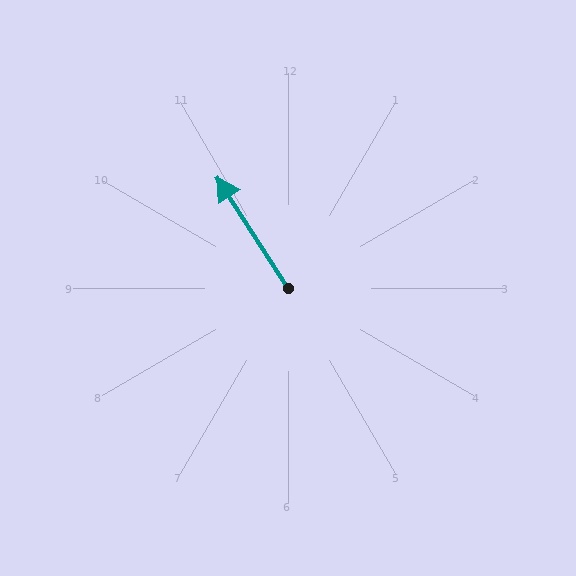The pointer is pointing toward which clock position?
Roughly 11 o'clock.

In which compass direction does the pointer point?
Northwest.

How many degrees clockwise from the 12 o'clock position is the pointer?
Approximately 327 degrees.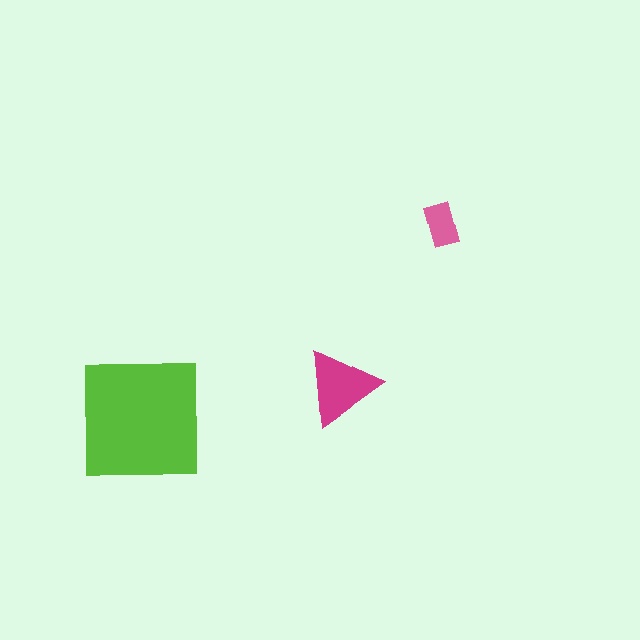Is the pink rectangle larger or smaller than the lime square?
Smaller.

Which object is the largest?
The lime square.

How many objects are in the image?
There are 3 objects in the image.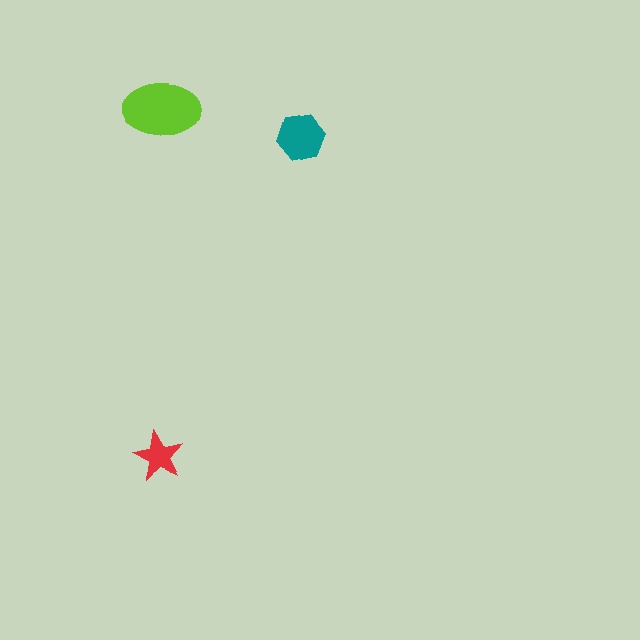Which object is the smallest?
The red star.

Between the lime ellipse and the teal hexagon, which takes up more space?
The lime ellipse.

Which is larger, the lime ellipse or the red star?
The lime ellipse.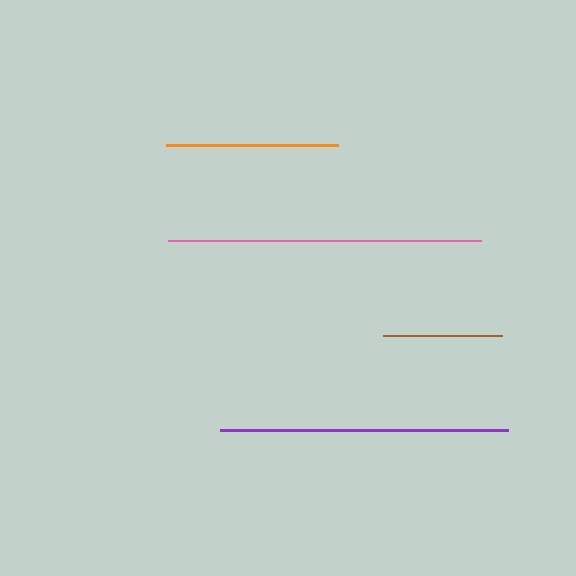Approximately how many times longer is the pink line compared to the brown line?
The pink line is approximately 2.6 times the length of the brown line.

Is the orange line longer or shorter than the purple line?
The purple line is longer than the orange line.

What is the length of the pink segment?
The pink segment is approximately 313 pixels long.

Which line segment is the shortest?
The brown line is the shortest at approximately 119 pixels.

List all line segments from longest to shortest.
From longest to shortest: pink, purple, orange, brown.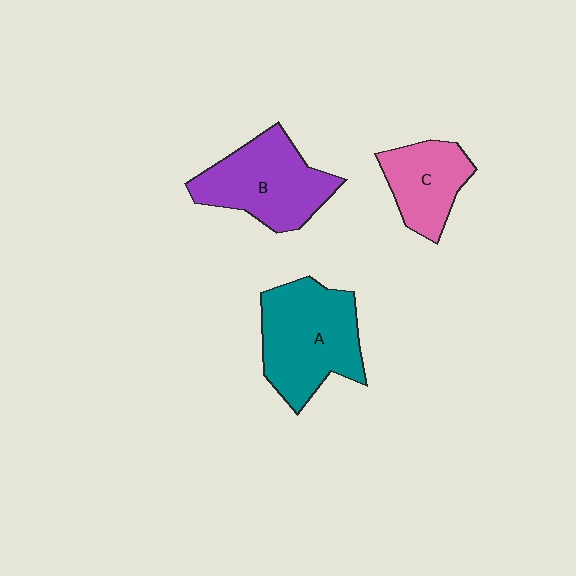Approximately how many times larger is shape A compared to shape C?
Approximately 1.6 times.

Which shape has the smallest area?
Shape C (pink).